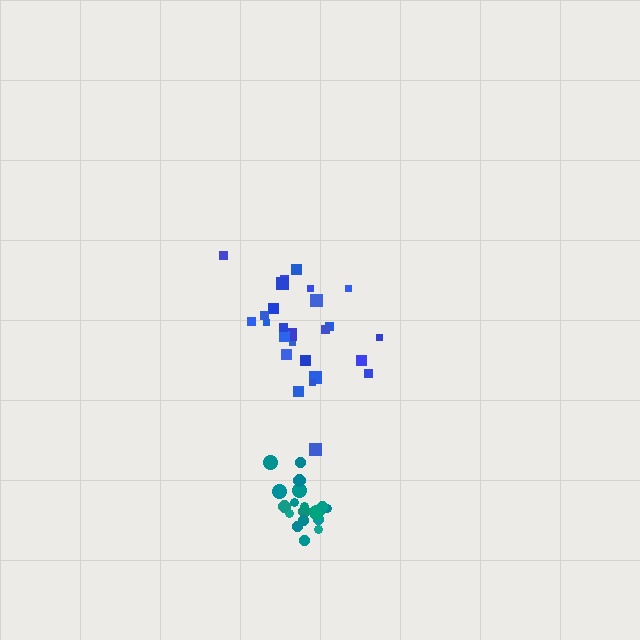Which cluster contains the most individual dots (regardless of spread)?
Blue (26).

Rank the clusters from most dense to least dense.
teal, blue.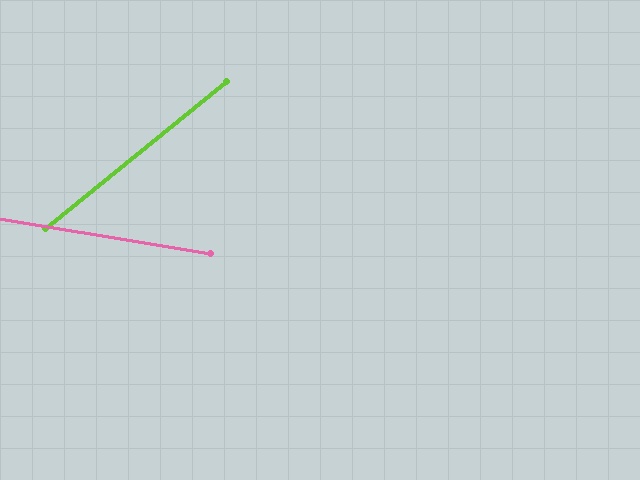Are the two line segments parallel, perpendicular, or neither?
Neither parallel nor perpendicular — they differ by about 48°.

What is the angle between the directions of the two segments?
Approximately 48 degrees.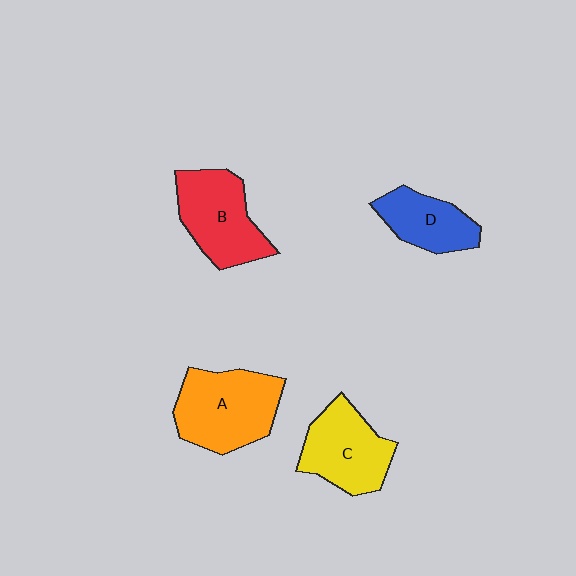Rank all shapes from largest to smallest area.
From largest to smallest: A (orange), B (red), C (yellow), D (blue).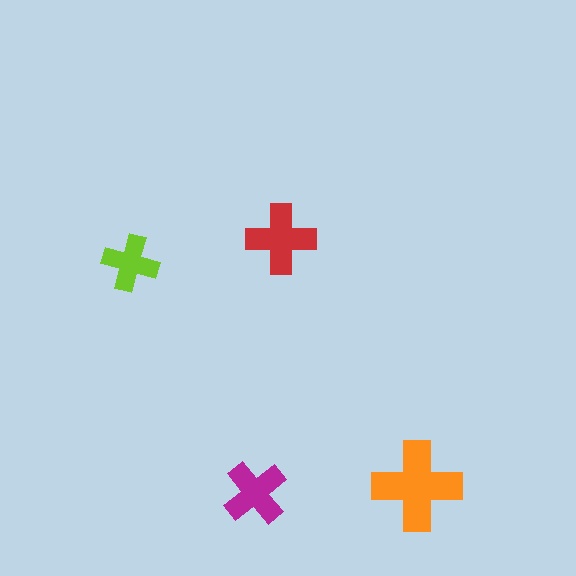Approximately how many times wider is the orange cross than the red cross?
About 1.5 times wider.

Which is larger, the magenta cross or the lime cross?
The magenta one.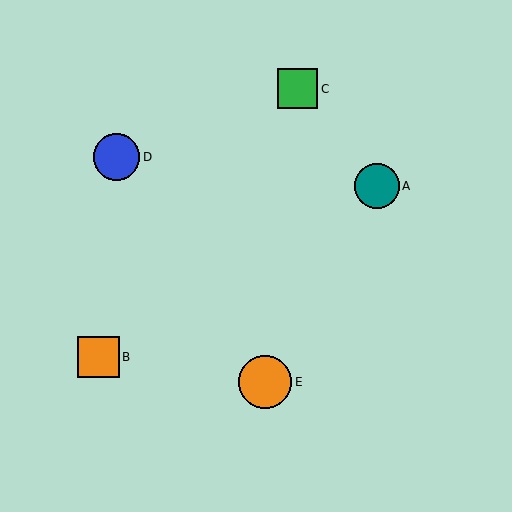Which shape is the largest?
The orange circle (labeled E) is the largest.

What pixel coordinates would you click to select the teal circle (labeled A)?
Click at (377, 186) to select the teal circle A.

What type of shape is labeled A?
Shape A is a teal circle.